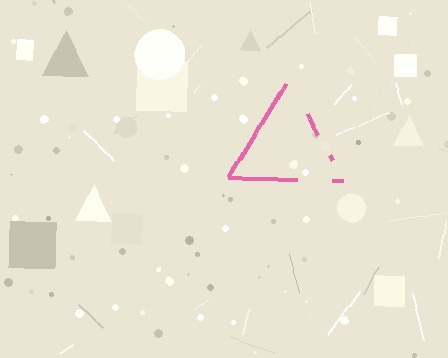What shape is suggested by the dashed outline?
The dashed outline suggests a triangle.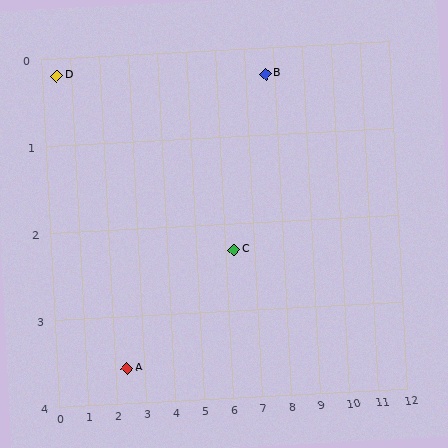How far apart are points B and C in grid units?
Points B and C are about 2.4 grid units apart.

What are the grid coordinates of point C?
Point C is at approximately (6.3, 2.3).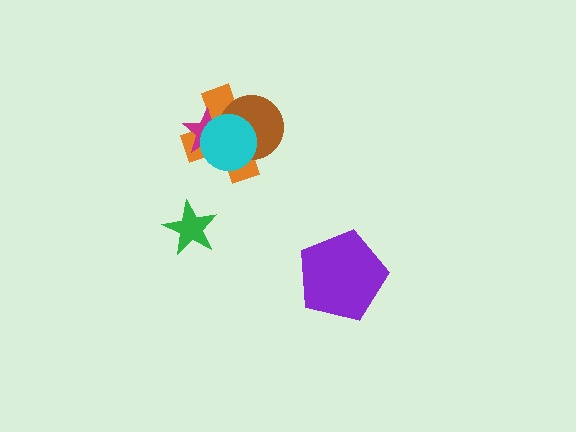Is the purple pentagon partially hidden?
No, no other shape covers it.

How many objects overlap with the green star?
0 objects overlap with the green star.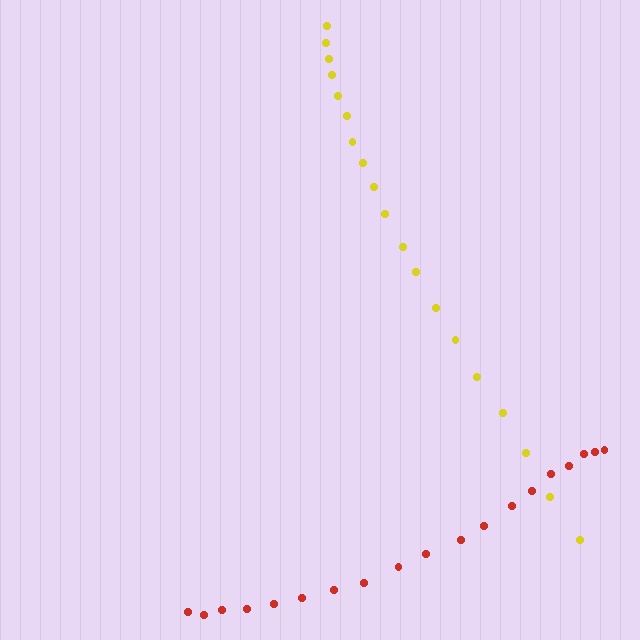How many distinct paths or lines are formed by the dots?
There are 2 distinct paths.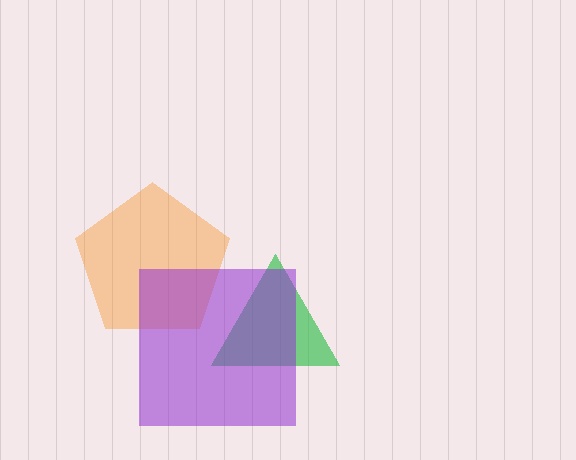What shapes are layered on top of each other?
The layered shapes are: a green triangle, an orange pentagon, a purple square.